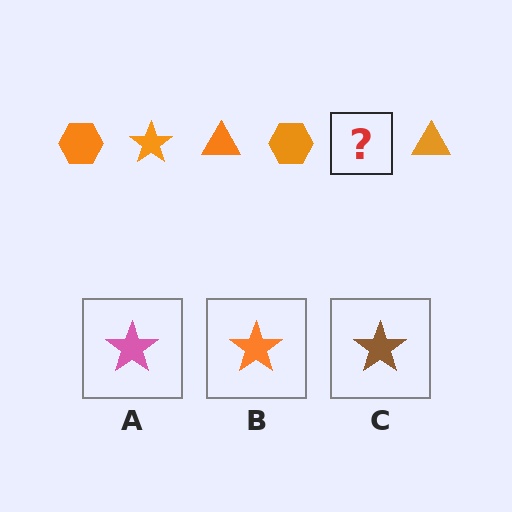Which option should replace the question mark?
Option B.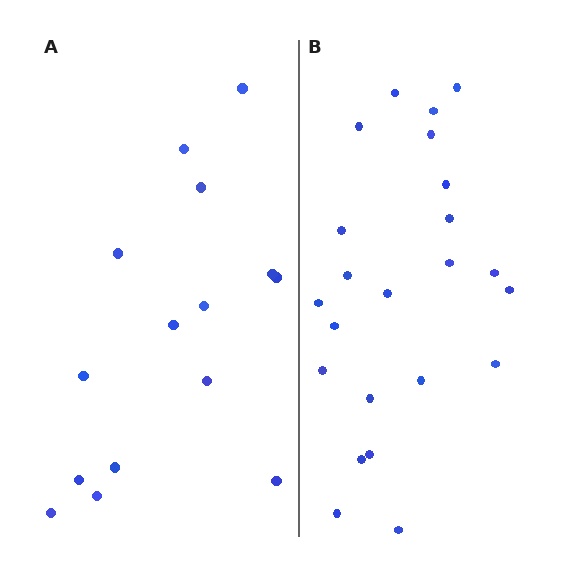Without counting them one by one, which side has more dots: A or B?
Region B (the right region) has more dots.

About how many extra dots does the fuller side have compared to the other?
Region B has roughly 8 or so more dots than region A.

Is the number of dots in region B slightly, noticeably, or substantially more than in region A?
Region B has substantially more. The ratio is roughly 1.5 to 1.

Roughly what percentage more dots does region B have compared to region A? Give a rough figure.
About 55% more.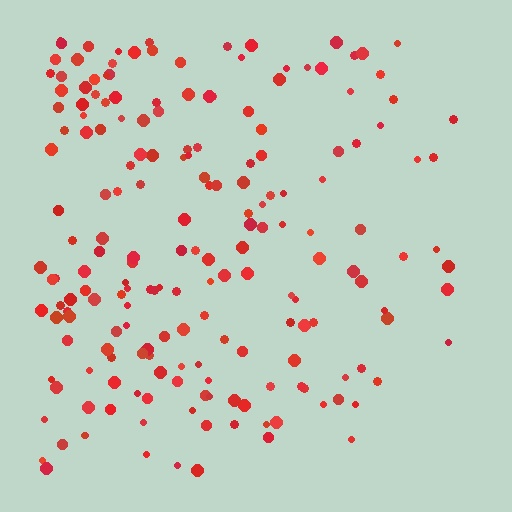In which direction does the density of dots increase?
From right to left, with the left side densest.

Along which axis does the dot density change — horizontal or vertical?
Horizontal.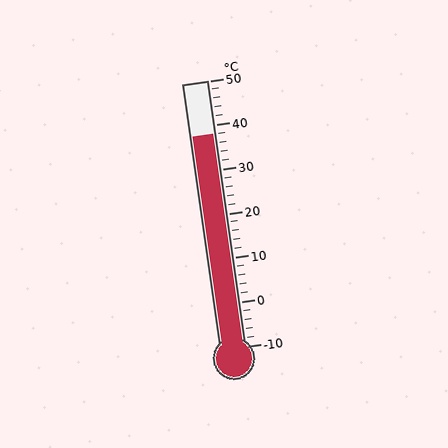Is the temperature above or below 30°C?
The temperature is above 30°C.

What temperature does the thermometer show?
The thermometer shows approximately 38°C.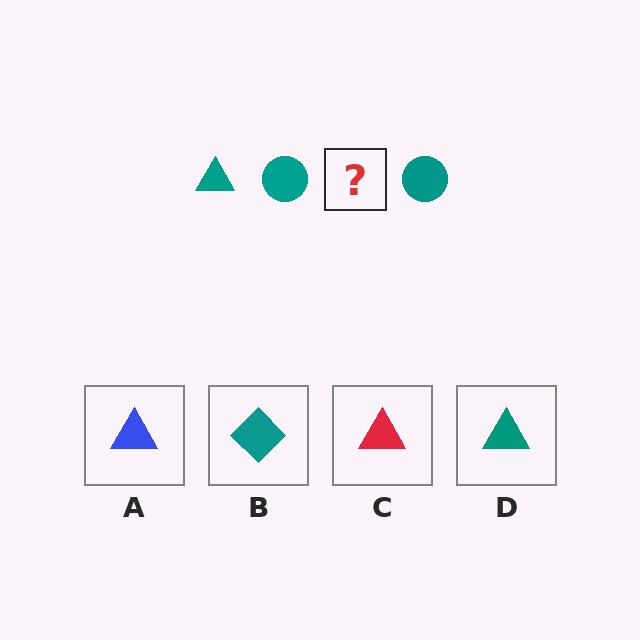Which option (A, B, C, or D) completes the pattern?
D.